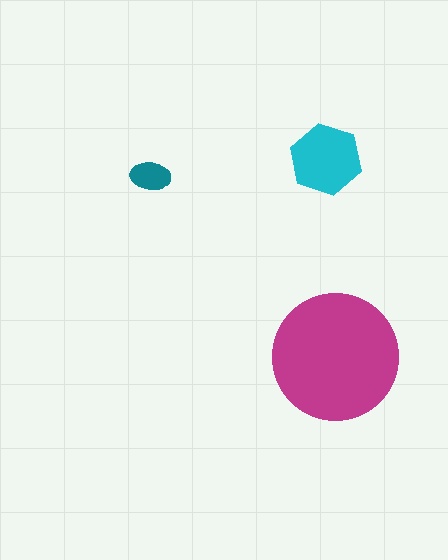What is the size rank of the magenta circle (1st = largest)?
1st.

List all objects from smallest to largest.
The teal ellipse, the cyan hexagon, the magenta circle.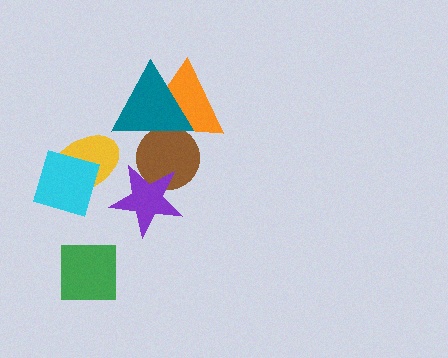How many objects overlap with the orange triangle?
2 objects overlap with the orange triangle.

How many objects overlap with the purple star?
1 object overlaps with the purple star.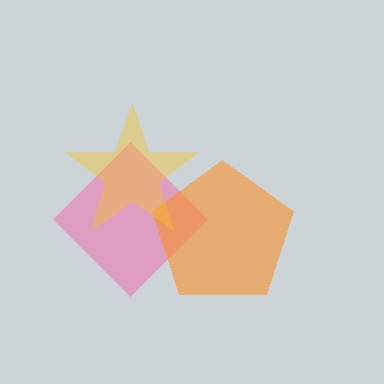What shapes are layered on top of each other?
The layered shapes are: a pink diamond, an orange pentagon, a yellow star.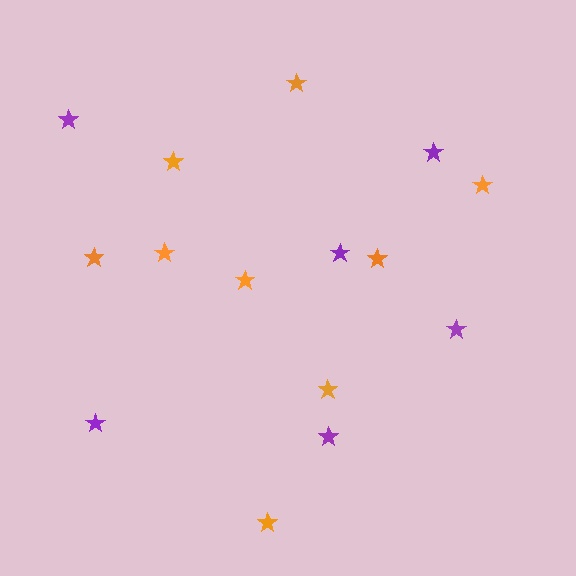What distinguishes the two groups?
There are 2 groups: one group of purple stars (6) and one group of orange stars (9).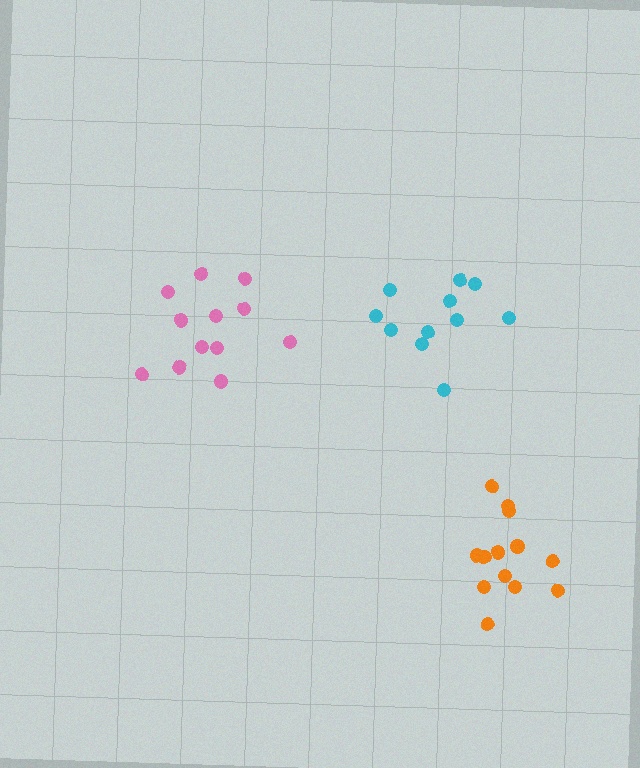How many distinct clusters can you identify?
There are 3 distinct clusters.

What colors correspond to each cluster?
The clusters are colored: pink, orange, cyan.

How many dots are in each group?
Group 1: 12 dots, Group 2: 13 dots, Group 3: 11 dots (36 total).